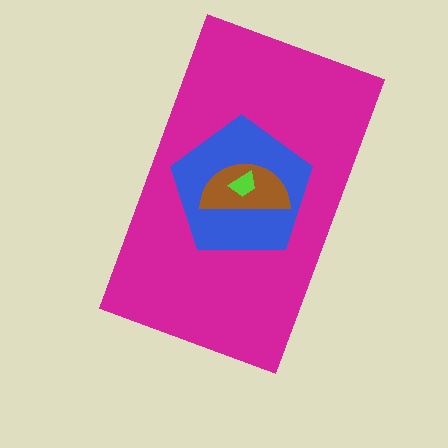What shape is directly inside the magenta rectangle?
The blue pentagon.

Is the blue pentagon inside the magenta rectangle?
Yes.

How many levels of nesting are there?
4.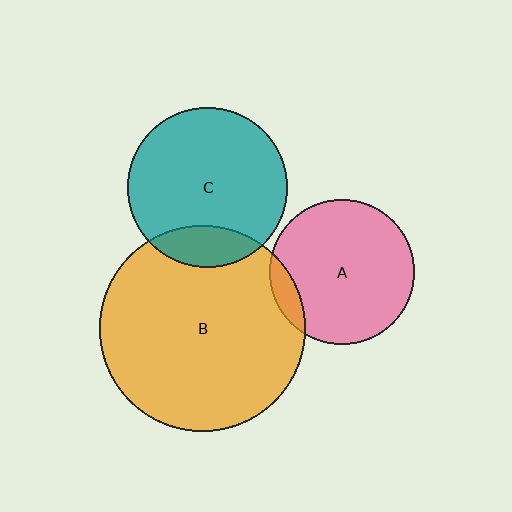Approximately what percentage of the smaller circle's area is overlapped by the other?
Approximately 10%.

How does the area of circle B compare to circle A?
Approximately 2.0 times.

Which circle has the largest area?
Circle B (orange).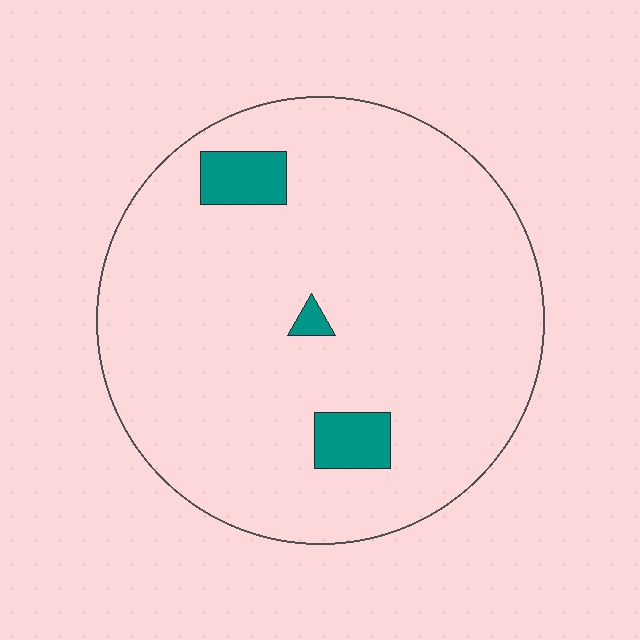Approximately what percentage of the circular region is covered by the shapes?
Approximately 5%.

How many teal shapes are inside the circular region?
3.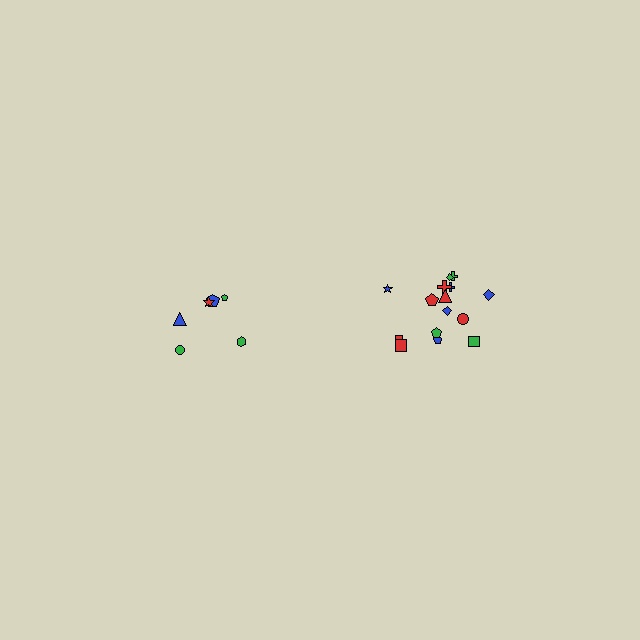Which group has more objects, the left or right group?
The right group.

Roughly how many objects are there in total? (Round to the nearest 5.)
Roughly 20 objects in total.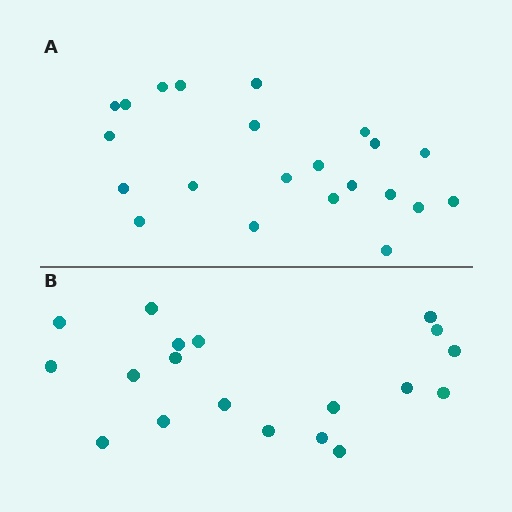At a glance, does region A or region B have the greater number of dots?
Region A (the top region) has more dots.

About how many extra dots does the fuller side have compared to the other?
Region A has just a few more — roughly 2 or 3 more dots than region B.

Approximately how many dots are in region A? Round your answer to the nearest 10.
About 20 dots. (The exact count is 22, which rounds to 20.)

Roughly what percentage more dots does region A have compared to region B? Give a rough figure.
About 15% more.